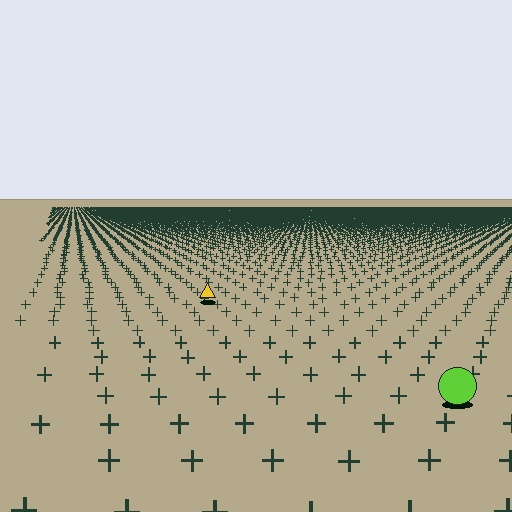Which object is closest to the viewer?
The lime circle is closest. The texture marks near it are larger and more spread out.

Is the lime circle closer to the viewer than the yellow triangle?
Yes. The lime circle is closer — you can tell from the texture gradient: the ground texture is coarser near it.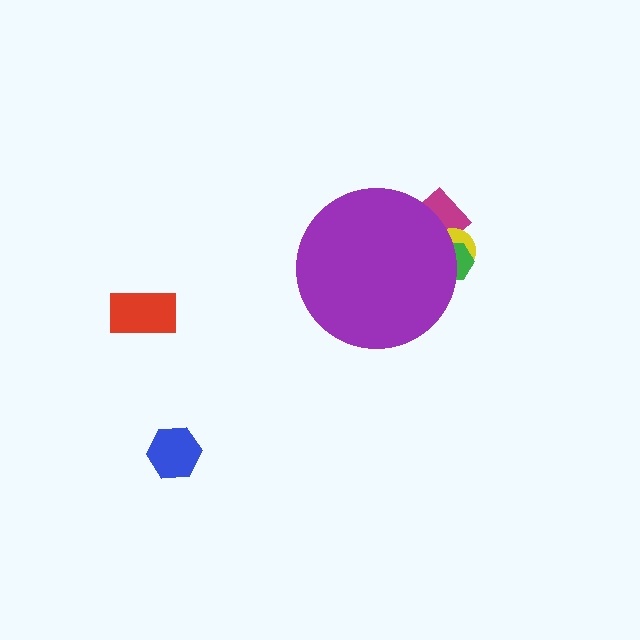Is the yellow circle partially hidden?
Yes, the yellow circle is partially hidden behind the purple circle.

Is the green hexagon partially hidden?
Yes, the green hexagon is partially hidden behind the purple circle.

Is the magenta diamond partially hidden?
Yes, the magenta diamond is partially hidden behind the purple circle.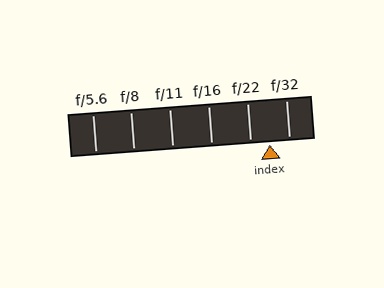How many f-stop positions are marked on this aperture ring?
There are 6 f-stop positions marked.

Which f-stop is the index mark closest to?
The index mark is closest to f/32.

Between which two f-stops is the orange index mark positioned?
The index mark is between f/22 and f/32.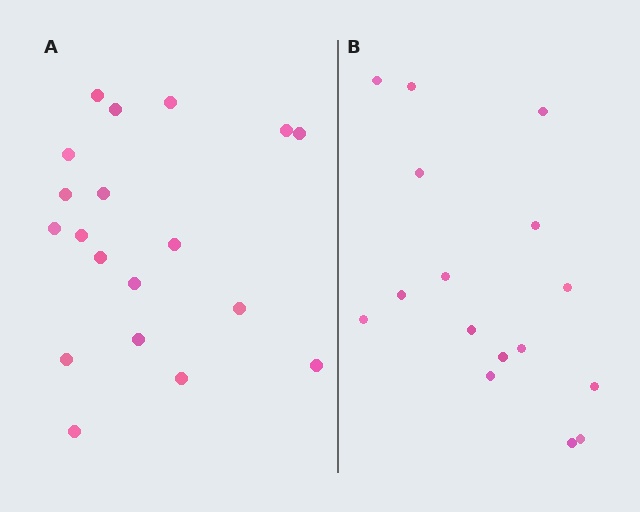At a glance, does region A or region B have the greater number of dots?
Region A (the left region) has more dots.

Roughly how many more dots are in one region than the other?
Region A has just a few more — roughly 2 or 3 more dots than region B.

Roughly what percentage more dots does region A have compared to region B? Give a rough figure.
About 20% more.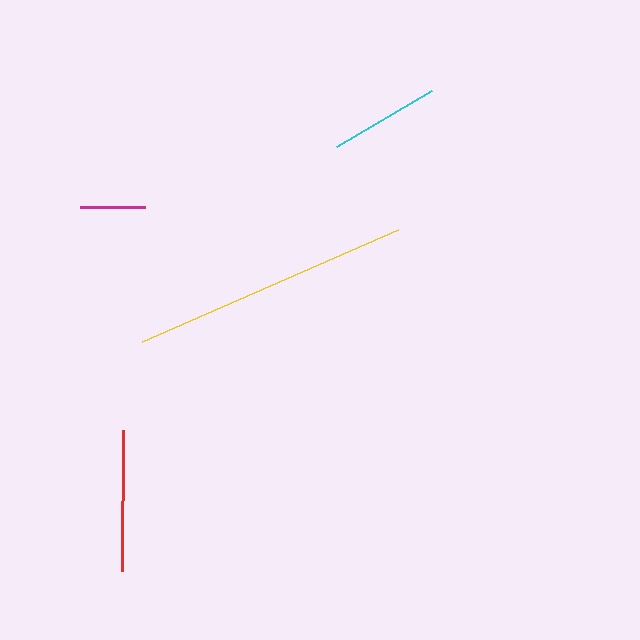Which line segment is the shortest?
The magenta line is the shortest at approximately 65 pixels.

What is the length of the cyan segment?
The cyan segment is approximately 111 pixels long.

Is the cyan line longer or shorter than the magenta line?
The cyan line is longer than the magenta line.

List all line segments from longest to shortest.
From longest to shortest: yellow, red, cyan, magenta.